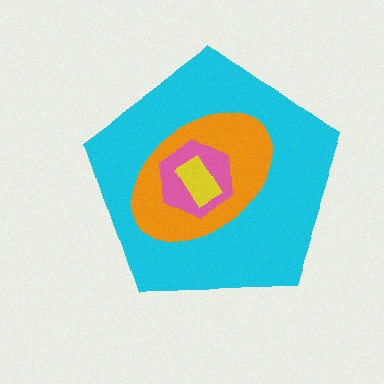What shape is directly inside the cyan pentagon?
The orange ellipse.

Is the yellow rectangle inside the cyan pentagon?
Yes.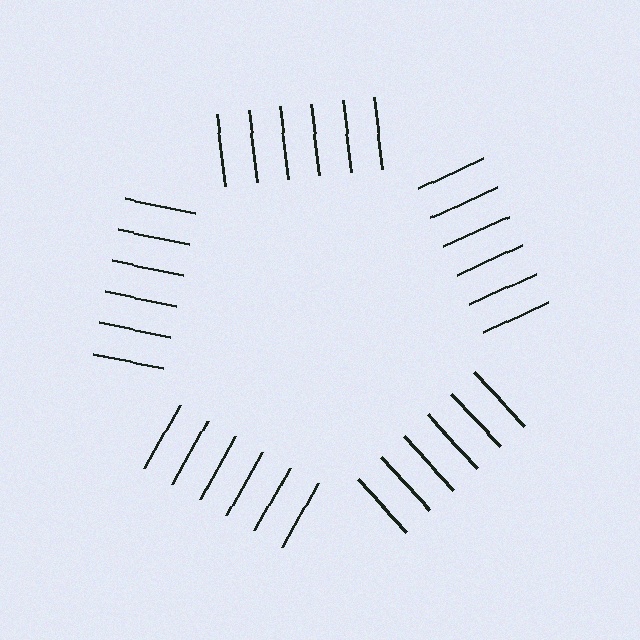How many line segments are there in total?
30 — 6 along each of the 5 edges.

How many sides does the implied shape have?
5 sides — the line-ends trace a pentagon.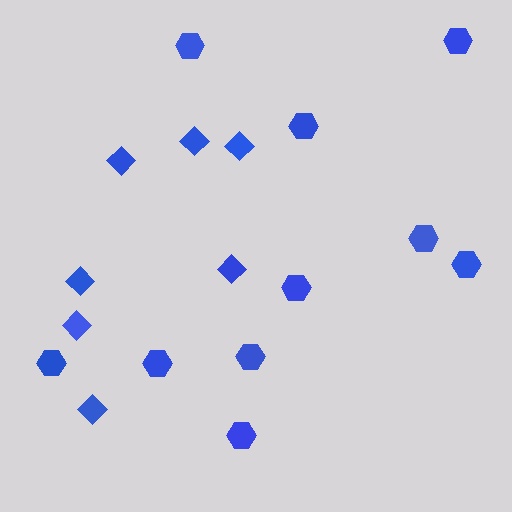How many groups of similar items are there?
There are 2 groups: one group of diamonds (7) and one group of hexagons (10).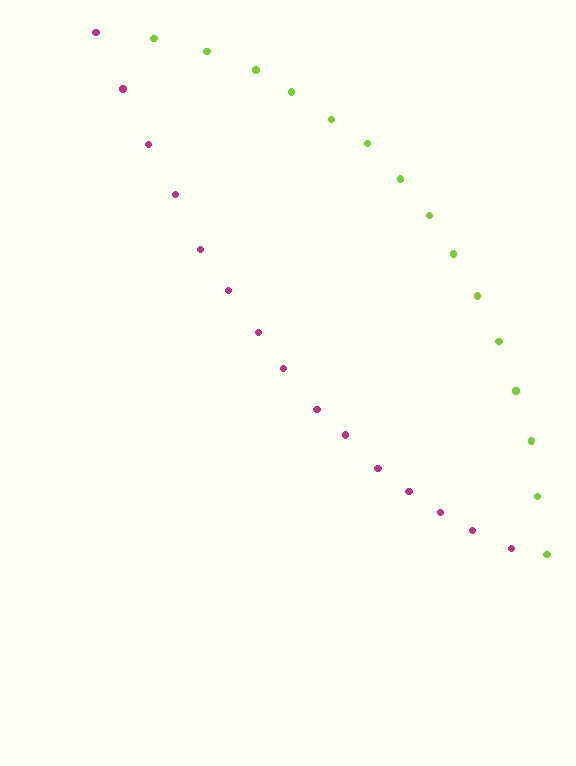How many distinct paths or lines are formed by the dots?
There are 2 distinct paths.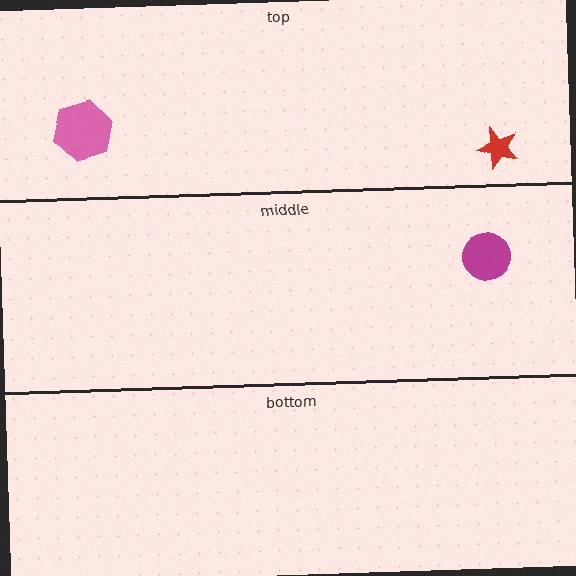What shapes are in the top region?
The red star, the pink hexagon.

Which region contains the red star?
The top region.